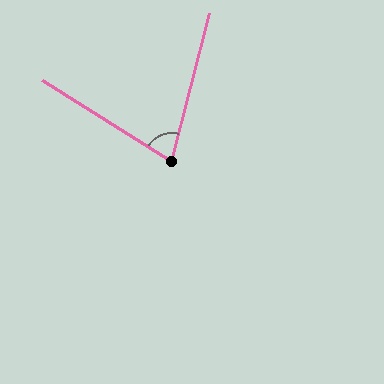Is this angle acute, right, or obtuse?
It is acute.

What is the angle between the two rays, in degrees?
Approximately 72 degrees.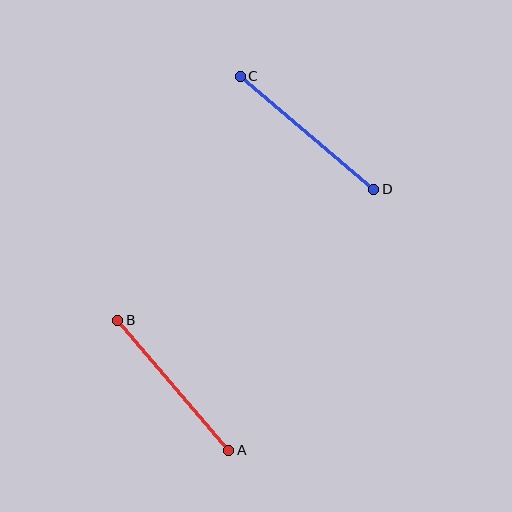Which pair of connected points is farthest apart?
Points C and D are farthest apart.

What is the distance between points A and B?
The distance is approximately 171 pixels.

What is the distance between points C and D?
The distance is approximately 175 pixels.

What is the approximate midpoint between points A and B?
The midpoint is at approximately (173, 385) pixels.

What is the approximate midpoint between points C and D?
The midpoint is at approximately (307, 133) pixels.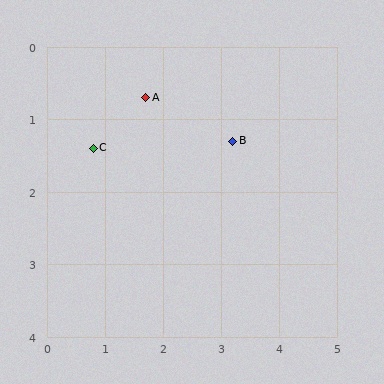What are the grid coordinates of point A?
Point A is at approximately (1.7, 0.7).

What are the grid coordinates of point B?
Point B is at approximately (3.2, 1.3).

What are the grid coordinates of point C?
Point C is at approximately (0.8, 1.4).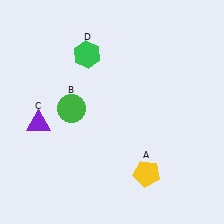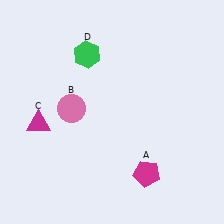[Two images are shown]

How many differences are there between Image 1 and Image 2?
There are 3 differences between the two images.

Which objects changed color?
A changed from yellow to magenta. B changed from green to pink. C changed from purple to magenta.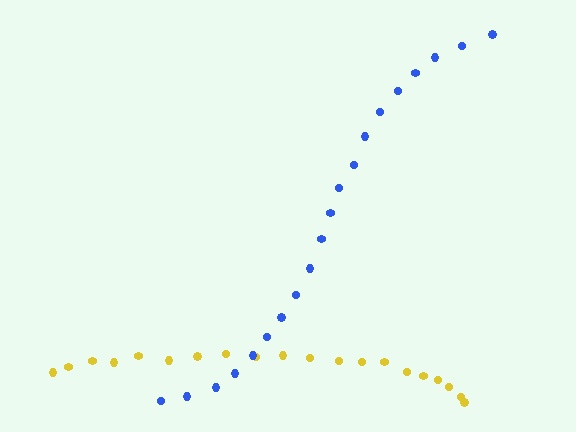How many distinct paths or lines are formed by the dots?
There are 2 distinct paths.